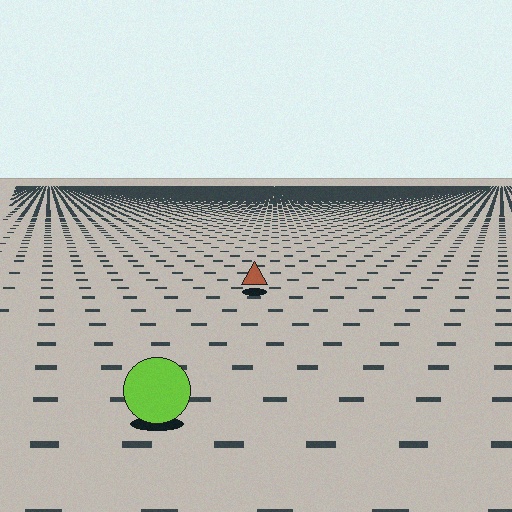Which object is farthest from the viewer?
The brown triangle is farthest from the viewer. It appears smaller and the ground texture around it is denser.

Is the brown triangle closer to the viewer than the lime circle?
No. The lime circle is closer — you can tell from the texture gradient: the ground texture is coarser near it.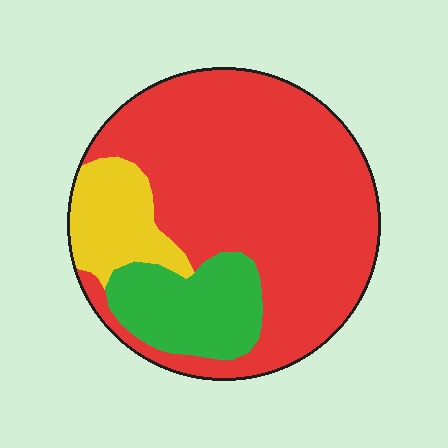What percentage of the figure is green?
Green covers about 15% of the figure.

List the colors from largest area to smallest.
From largest to smallest: red, green, yellow.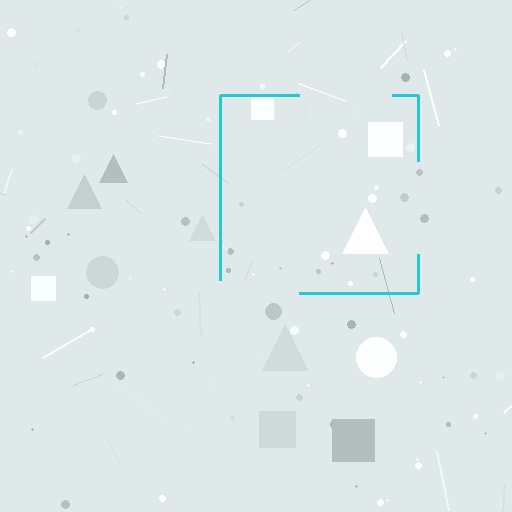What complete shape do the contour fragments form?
The contour fragments form a square.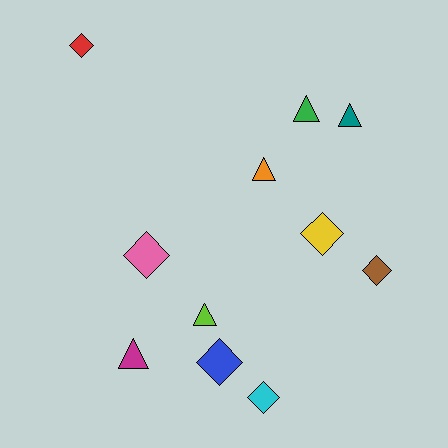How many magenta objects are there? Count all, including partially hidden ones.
There is 1 magenta object.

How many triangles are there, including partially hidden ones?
There are 5 triangles.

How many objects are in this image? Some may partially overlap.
There are 11 objects.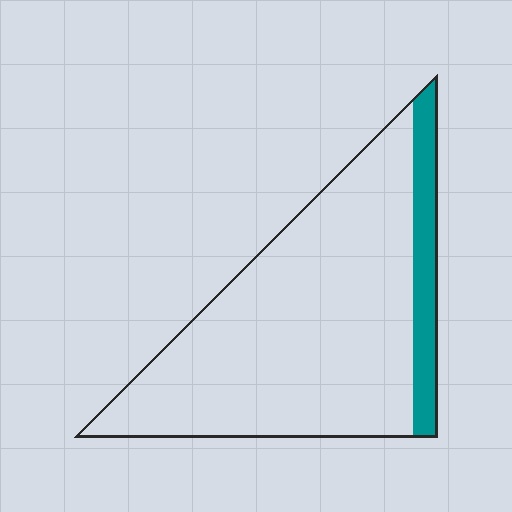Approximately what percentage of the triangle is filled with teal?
Approximately 15%.